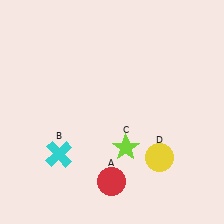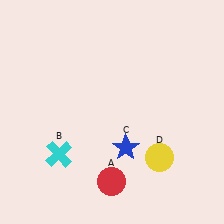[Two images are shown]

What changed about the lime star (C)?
In Image 1, C is lime. In Image 2, it changed to blue.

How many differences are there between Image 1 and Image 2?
There is 1 difference between the two images.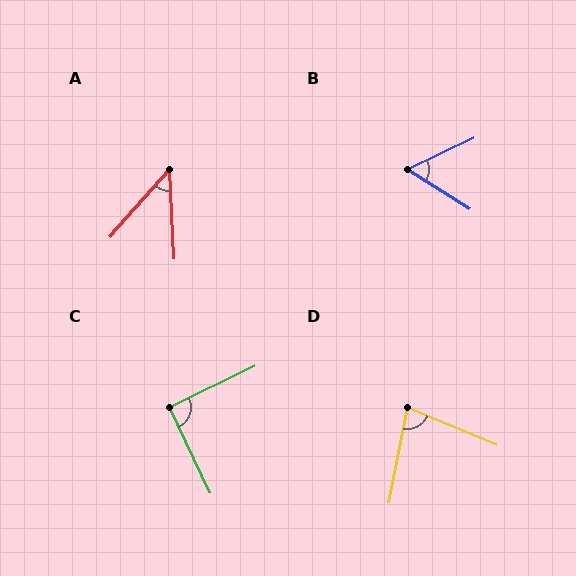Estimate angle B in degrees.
Approximately 58 degrees.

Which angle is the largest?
C, at approximately 90 degrees.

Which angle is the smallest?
A, at approximately 44 degrees.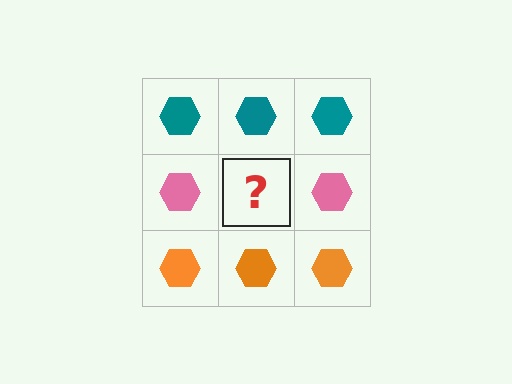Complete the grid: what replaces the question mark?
The question mark should be replaced with a pink hexagon.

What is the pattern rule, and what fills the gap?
The rule is that each row has a consistent color. The gap should be filled with a pink hexagon.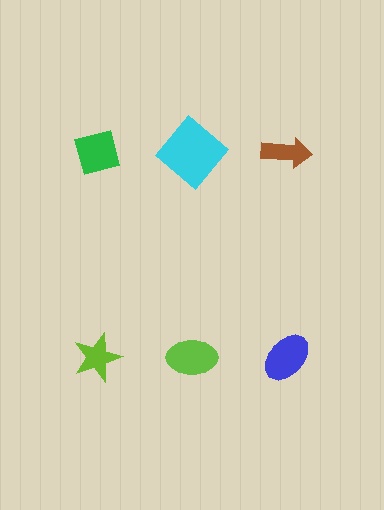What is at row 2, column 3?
A blue ellipse.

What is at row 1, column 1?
A green square.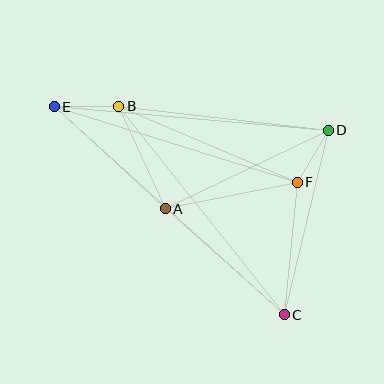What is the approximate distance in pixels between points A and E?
The distance between A and E is approximately 151 pixels.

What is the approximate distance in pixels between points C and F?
The distance between C and F is approximately 133 pixels.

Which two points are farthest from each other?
Points C and E are farthest from each other.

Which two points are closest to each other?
Points D and F are closest to each other.